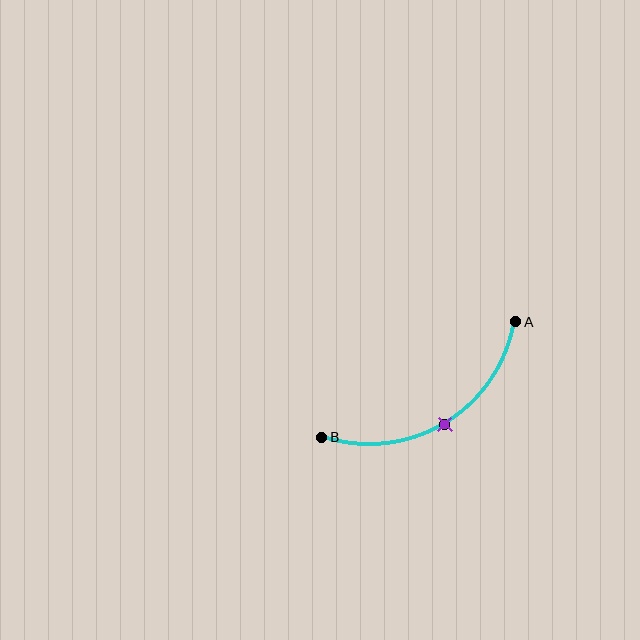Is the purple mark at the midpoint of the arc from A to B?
Yes. The purple mark lies on the arc at equal arc-length from both A and B — it is the arc midpoint.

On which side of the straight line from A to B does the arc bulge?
The arc bulges below the straight line connecting A and B.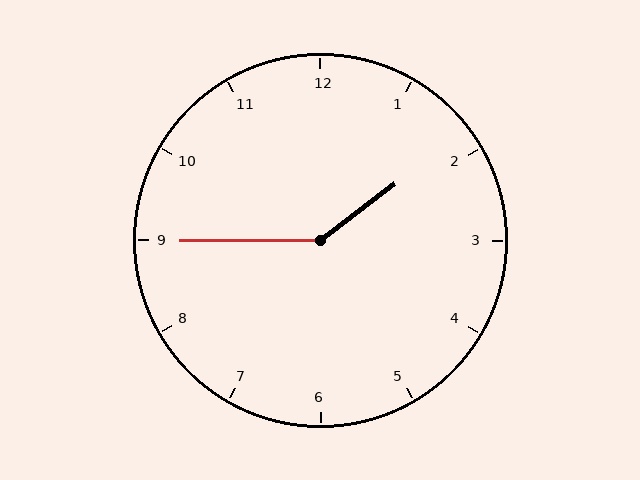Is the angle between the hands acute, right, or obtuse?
It is obtuse.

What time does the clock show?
1:45.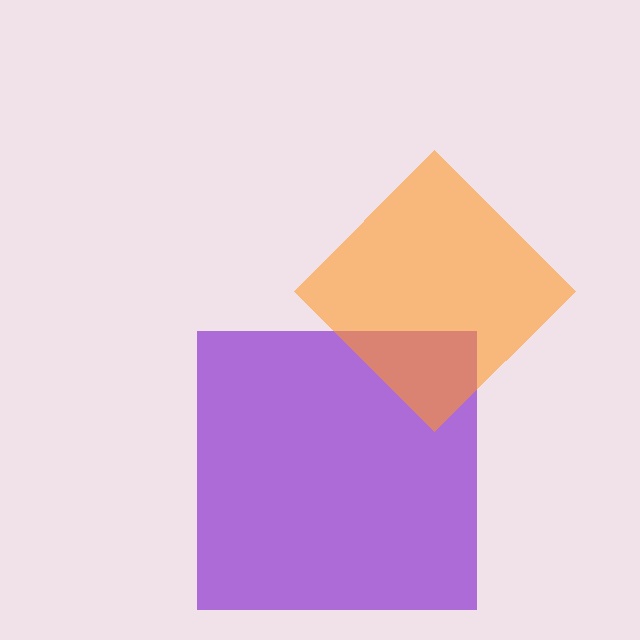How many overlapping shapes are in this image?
There are 2 overlapping shapes in the image.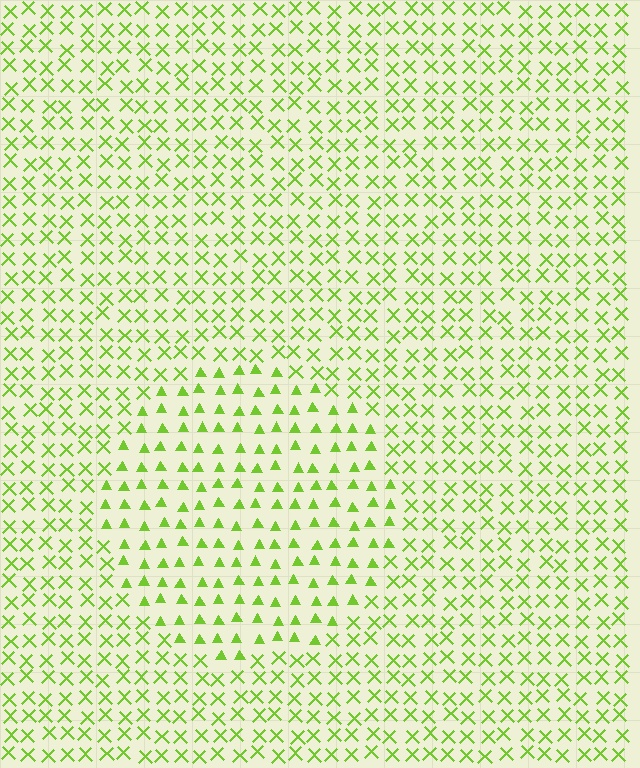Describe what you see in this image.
The image is filled with small lime elements arranged in a uniform grid. A circle-shaped region contains triangles, while the surrounding area contains X marks. The boundary is defined purely by the change in element shape.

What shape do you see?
I see a circle.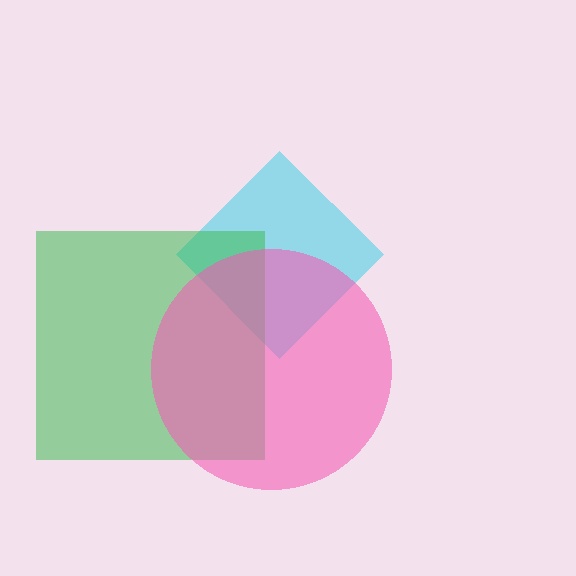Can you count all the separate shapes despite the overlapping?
Yes, there are 3 separate shapes.